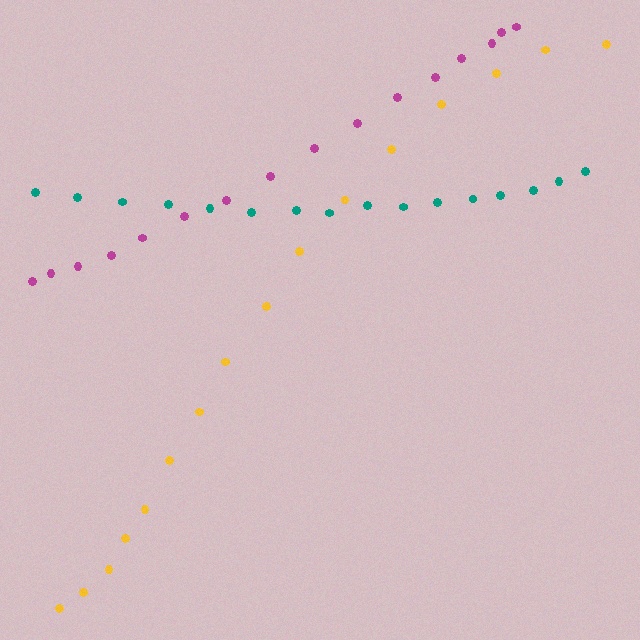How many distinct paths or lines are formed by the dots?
There are 3 distinct paths.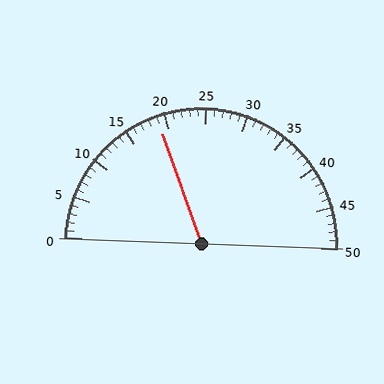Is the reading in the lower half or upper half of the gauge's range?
The reading is in the lower half of the range (0 to 50).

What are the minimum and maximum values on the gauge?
The gauge ranges from 0 to 50.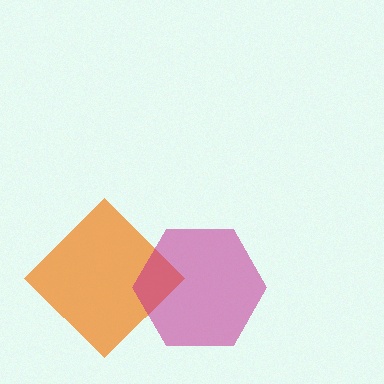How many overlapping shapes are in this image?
There are 2 overlapping shapes in the image.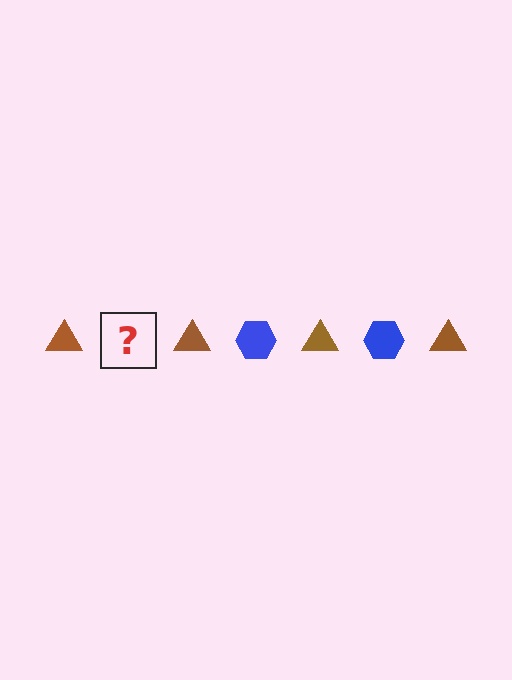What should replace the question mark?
The question mark should be replaced with a blue hexagon.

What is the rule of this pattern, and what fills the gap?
The rule is that the pattern alternates between brown triangle and blue hexagon. The gap should be filled with a blue hexagon.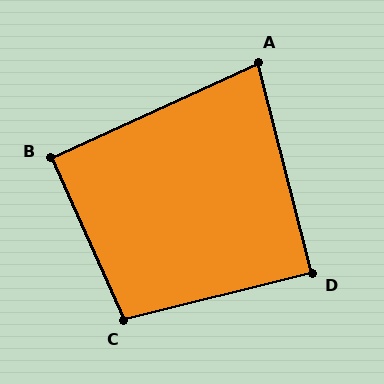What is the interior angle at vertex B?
Approximately 90 degrees (approximately right).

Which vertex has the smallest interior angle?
A, at approximately 80 degrees.